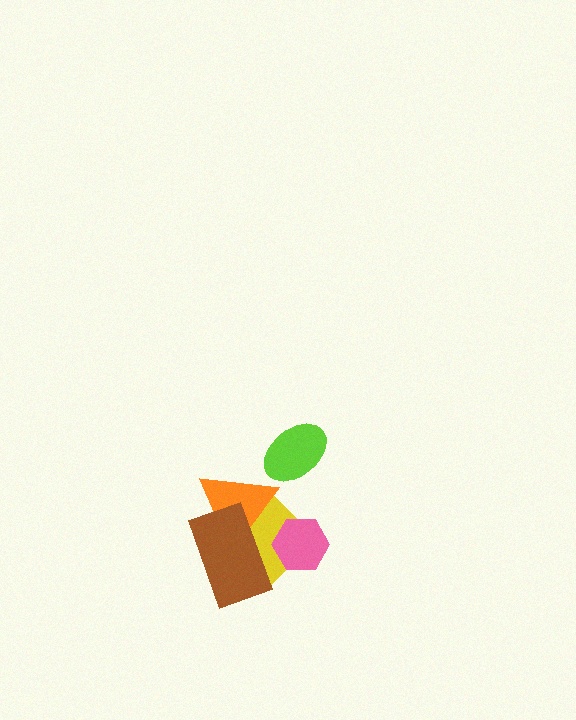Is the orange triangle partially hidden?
Yes, it is partially covered by another shape.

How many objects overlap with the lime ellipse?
0 objects overlap with the lime ellipse.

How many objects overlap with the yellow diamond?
3 objects overlap with the yellow diamond.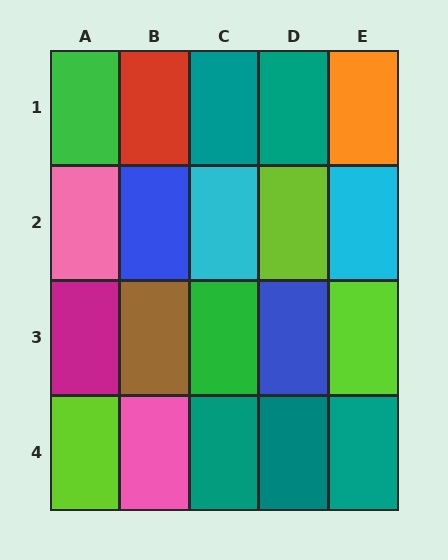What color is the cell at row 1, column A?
Green.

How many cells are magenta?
1 cell is magenta.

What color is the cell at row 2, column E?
Cyan.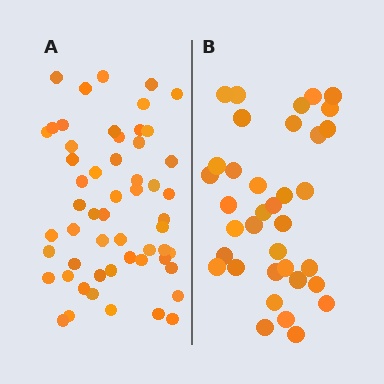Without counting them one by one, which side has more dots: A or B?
Region A (the left region) has more dots.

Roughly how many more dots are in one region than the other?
Region A has approximately 20 more dots than region B.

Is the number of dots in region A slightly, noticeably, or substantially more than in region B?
Region A has substantially more. The ratio is roughly 1.5 to 1.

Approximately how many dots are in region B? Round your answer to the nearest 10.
About 40 dots. (The exact count is 36, which rounds to 40.)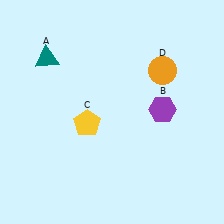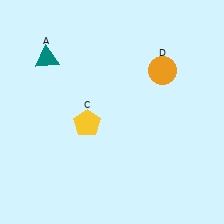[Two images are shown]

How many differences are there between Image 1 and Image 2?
There is 1 difference between the two images.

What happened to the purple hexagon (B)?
The purple hexagon (B) was removed in Image 2. It was in the top-right area of Image 1.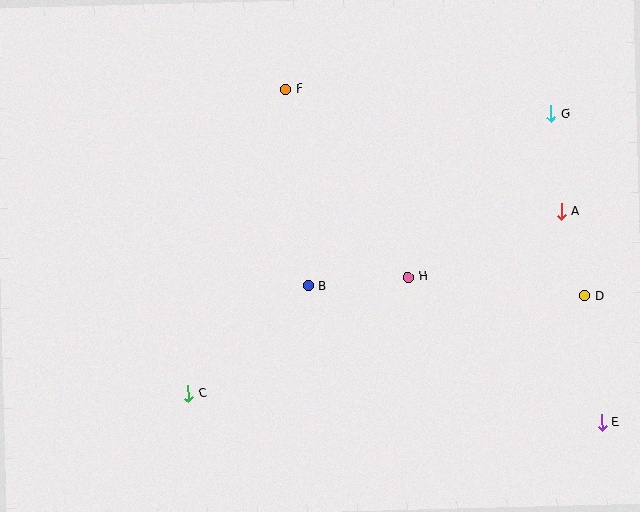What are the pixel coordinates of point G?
Point G is at (551, 114).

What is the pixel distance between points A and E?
The distance between A and E is 215 pixels.